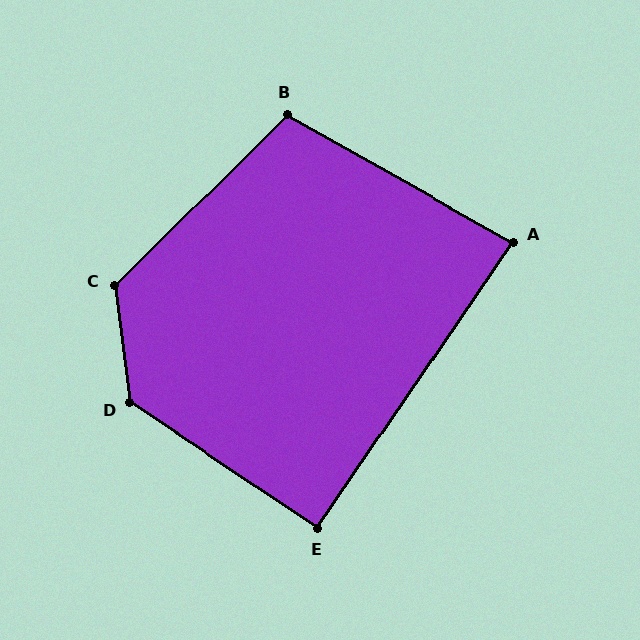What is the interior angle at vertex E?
Approximately 91 degrees (approximately right).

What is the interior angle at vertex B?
Approximately 106 degrees (obtuse).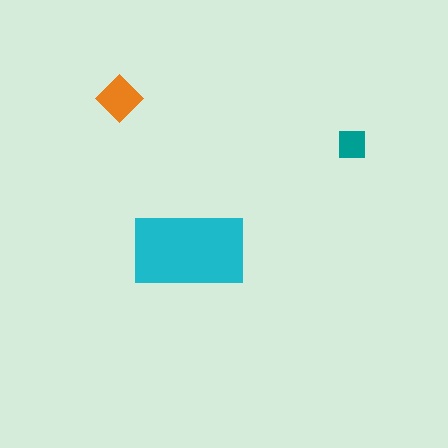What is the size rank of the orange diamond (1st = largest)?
2nd.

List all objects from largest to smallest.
The cyan rectangle, the orange diamond, the teal square.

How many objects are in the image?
There are 3 objects in the image.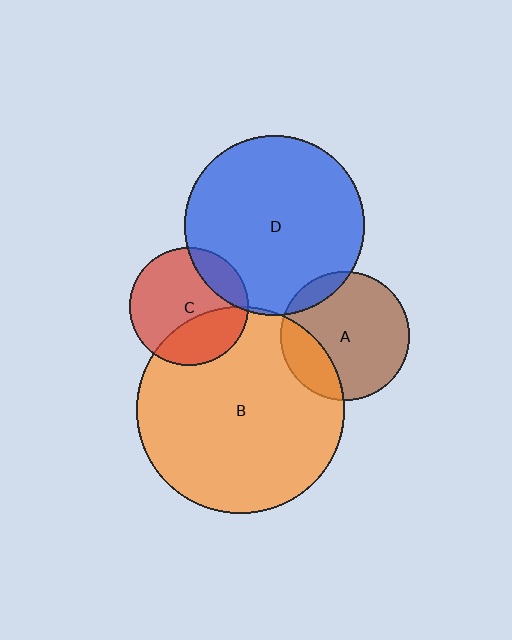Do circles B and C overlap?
Yes.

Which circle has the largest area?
Circle B (orange).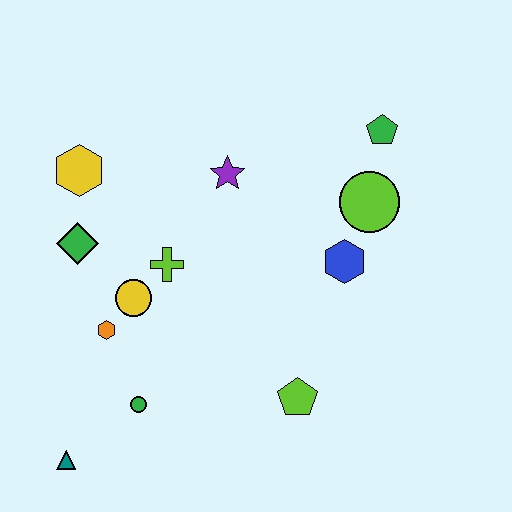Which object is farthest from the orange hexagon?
The green pentagon is farthest from the orange hexagon.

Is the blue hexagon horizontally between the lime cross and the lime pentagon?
No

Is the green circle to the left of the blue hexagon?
Yes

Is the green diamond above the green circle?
Yes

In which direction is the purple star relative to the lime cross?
The purple star is above the lime cross.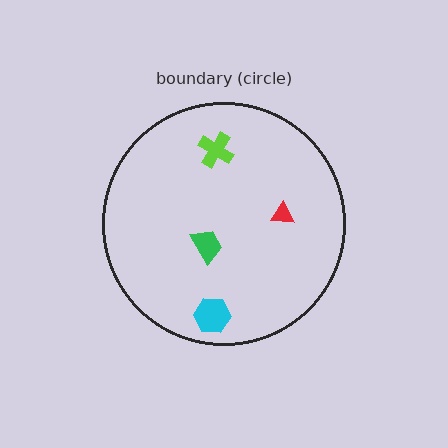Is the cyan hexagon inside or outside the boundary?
Inside.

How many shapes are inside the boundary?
4 inside, 0 outside.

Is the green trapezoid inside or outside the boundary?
Inside.